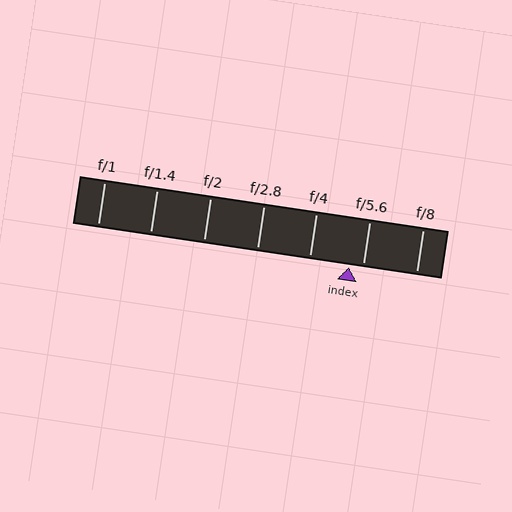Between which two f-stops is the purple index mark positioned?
The index mark is between f/4 and f/5.6.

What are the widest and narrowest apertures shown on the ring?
The widest aperture shown is f/1 and the narrowest is f/8.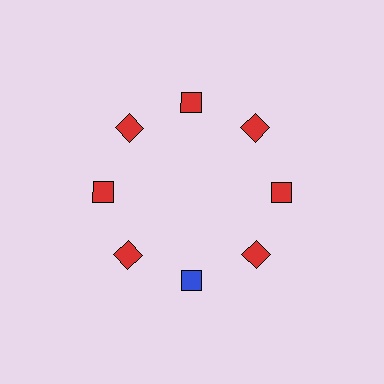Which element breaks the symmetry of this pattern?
The blue diamond at roughly the 6 o'clock position breaks the symmetry. All other shapes are red diamonds.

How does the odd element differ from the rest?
It has a different color: blue instead of red.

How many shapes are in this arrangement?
There are 8 shapes arranged in a ring pattern.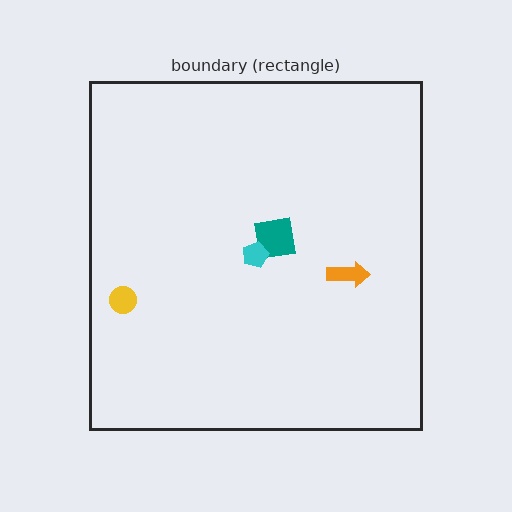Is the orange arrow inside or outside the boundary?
Inside.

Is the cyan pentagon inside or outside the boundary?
Inside.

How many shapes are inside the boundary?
4 inside, 0 outside.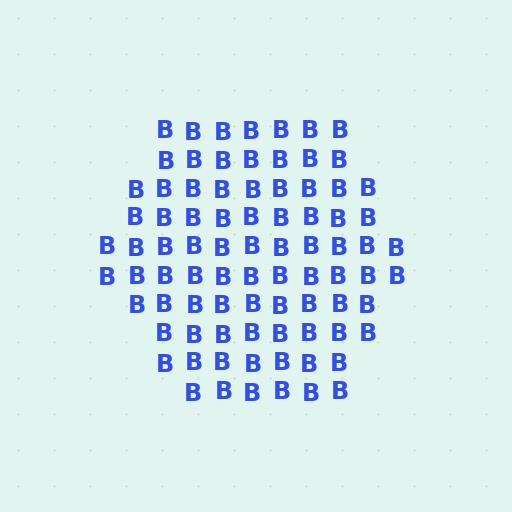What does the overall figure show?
The overall figure shows a hexagon.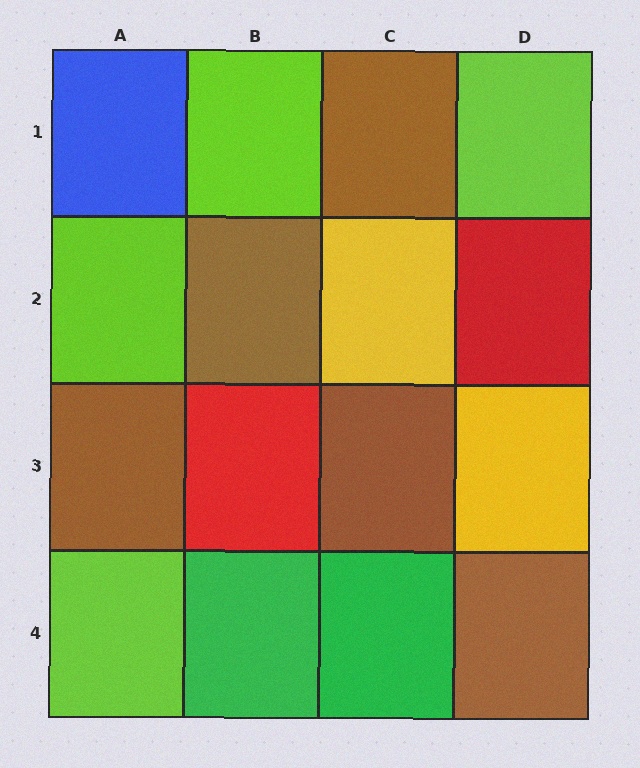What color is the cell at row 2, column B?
Brown.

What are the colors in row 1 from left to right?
Blue, lime, brown, lime.